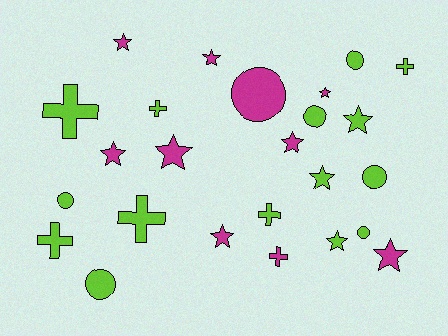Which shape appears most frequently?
Star, with 11 objects.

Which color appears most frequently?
Lime, with 15 objects.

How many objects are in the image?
There are 25 objects.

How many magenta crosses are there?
There is 1 magenta cross.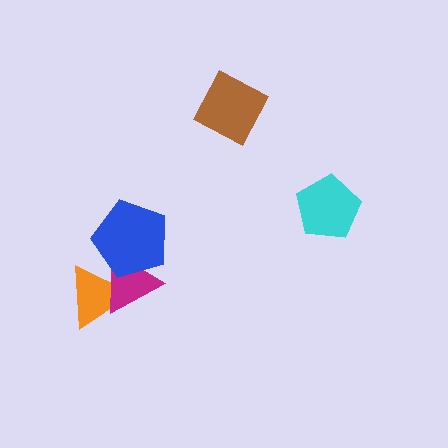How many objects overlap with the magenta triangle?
2 objects overlap with the magenta triangle.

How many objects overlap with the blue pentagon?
2 objects overlap with the blue pentagon.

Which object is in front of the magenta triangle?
The blue pentagon is in front of the magenta triangle.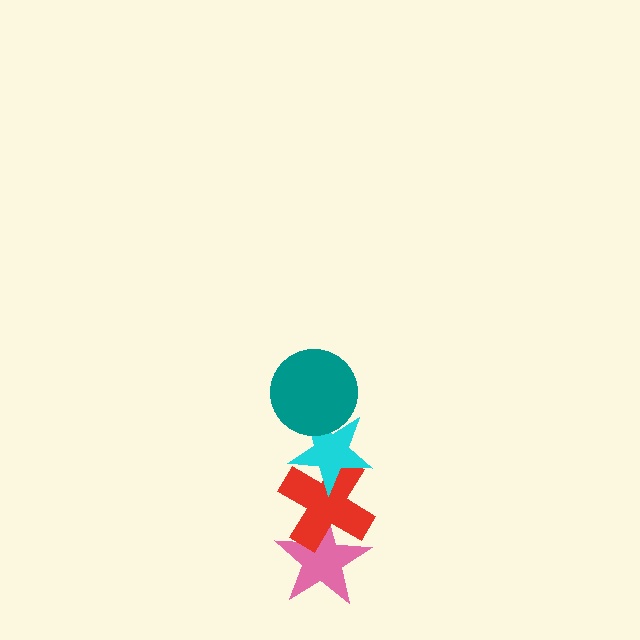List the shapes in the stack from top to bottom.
From top to bottom: the teal circle, the cyan star, the red cross, the pink star.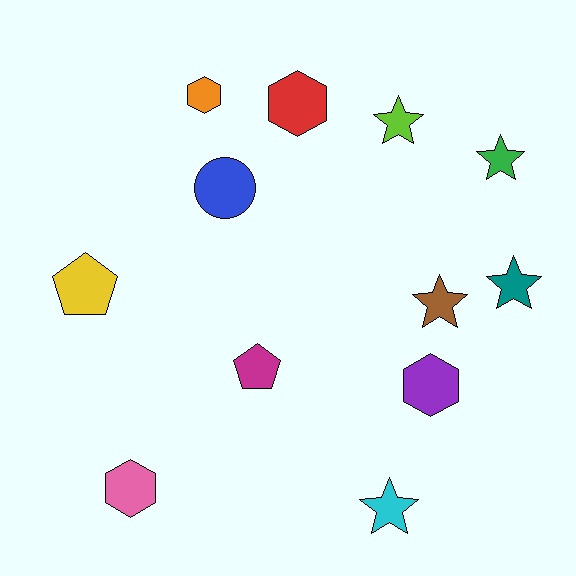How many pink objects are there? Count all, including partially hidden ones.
There is 1 pink object.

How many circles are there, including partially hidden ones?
There is 1 circle.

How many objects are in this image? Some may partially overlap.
There are 12 objects.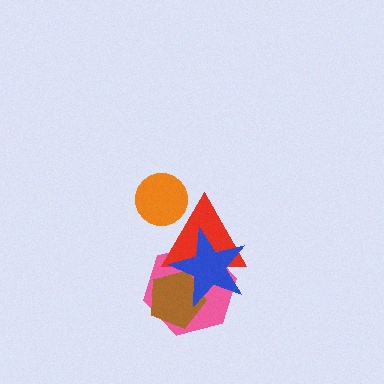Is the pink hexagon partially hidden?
Yes, it is partially covered by another shape.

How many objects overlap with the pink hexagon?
3 objects overlap with the pink hexagon.